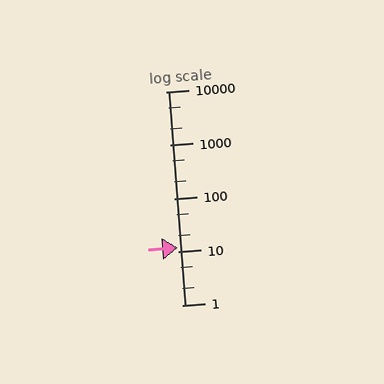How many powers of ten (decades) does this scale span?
The scale spans 4 decades, from 1 to 10000.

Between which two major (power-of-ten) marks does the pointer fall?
The pointer is between 10 and 100.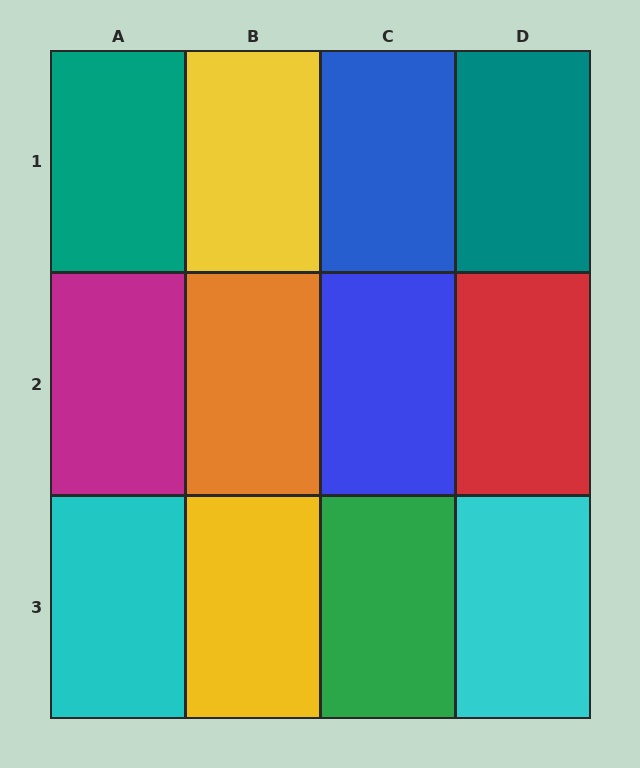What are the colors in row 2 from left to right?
Magenta, orange, blue, red.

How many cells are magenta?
1 cell is magenta.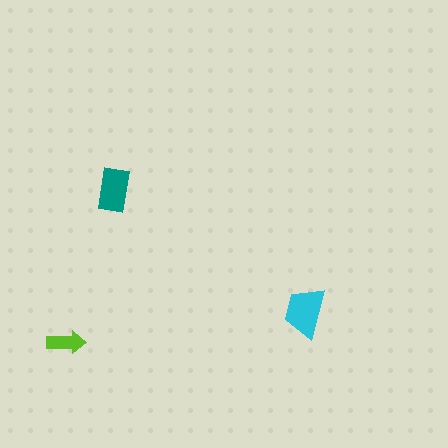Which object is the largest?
The cyan trapezoid.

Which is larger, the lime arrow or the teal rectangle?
The teal rectangle.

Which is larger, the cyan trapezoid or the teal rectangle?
The cyan trapezoid.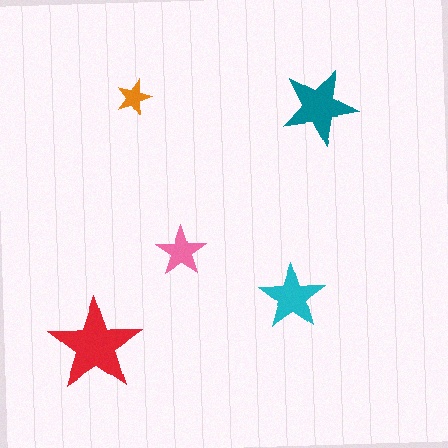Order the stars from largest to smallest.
the red one, the teal one, the cyan one, the pink one, the orange one.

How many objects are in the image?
There are 5 objects in the image.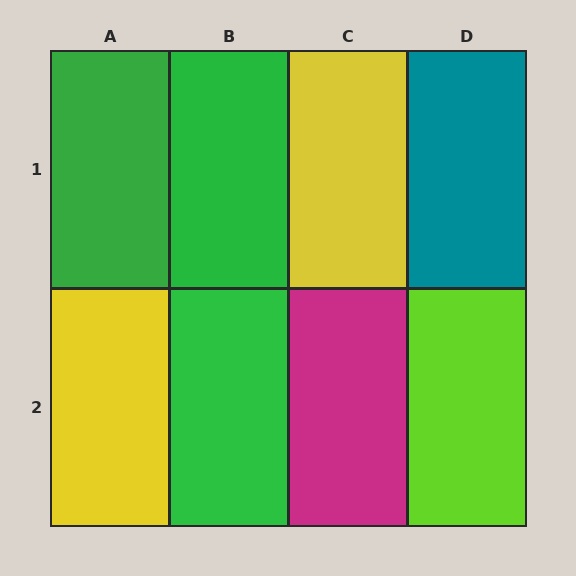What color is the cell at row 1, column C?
Yellow.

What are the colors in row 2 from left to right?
Yellow, green, magenta, lime.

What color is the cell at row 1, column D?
Teal.